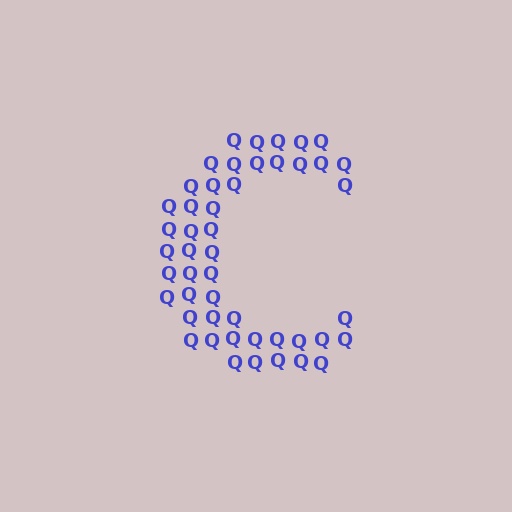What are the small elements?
The small elements are letter Q's.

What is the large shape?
The large shape is the letter C.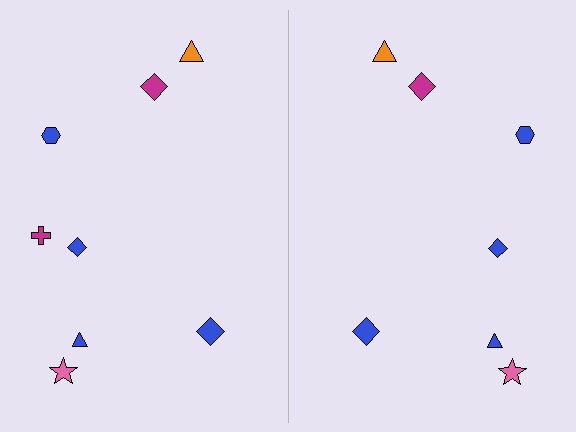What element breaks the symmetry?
A magenta cross is missing from the right side.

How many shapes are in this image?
There are 15 shapes in this image.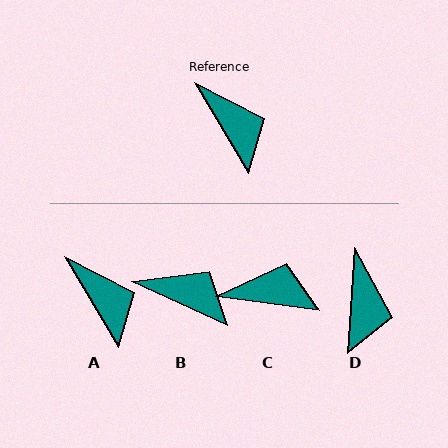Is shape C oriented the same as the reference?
No, it is off by about 51 degrees.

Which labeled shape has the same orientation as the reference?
A.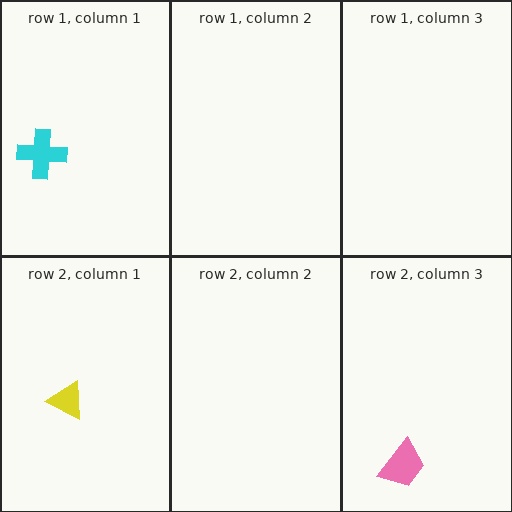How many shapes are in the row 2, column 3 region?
1.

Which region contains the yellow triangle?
The row 2, column 1 region.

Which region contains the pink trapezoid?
The row 2, column 3 region.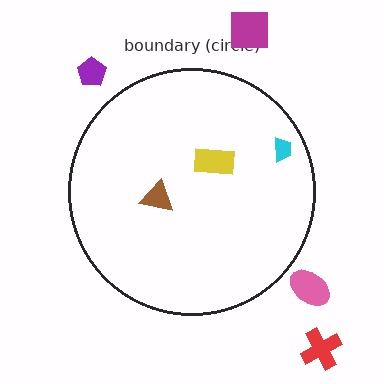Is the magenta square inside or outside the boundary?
Outside.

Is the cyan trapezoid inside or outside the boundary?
Inside.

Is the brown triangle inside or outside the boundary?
Inside.